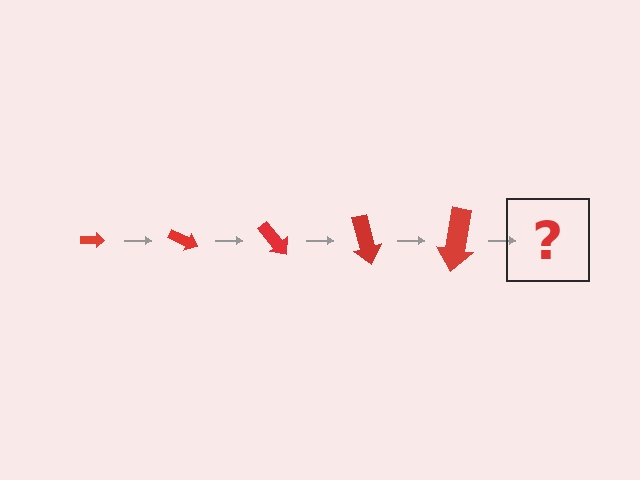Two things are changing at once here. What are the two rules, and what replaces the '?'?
The two rules are that the arrow grows larger each step and it rotates 25 degrees each step. The '?' should be an arrow, larger than the previous one and rotated 125 degrees from the start.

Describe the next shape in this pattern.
It should be an arrow, larger than the previous one and rotated 125 degrees from the start.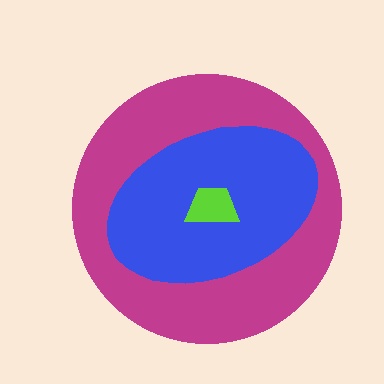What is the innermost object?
The lime trapezoid.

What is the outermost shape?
The magenta circle.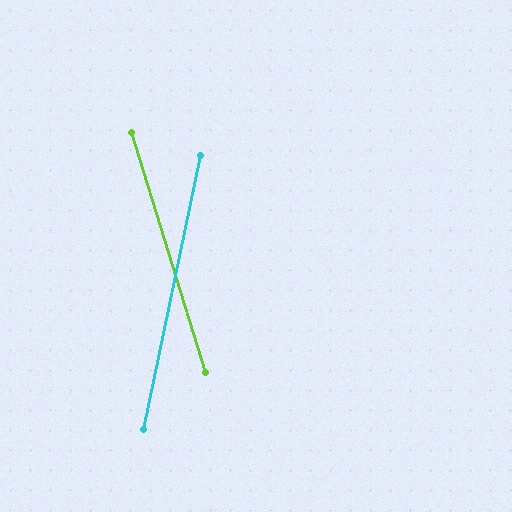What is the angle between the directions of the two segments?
Approximately 29 degrees.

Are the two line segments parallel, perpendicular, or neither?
Neither parallel nor perpendicular — they differ by about 29°.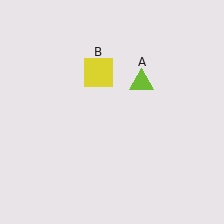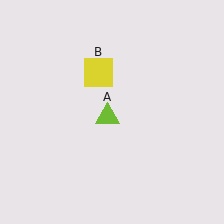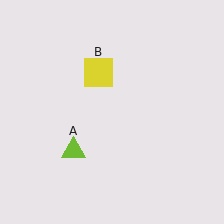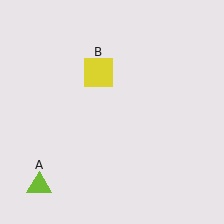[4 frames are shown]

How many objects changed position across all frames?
1 object changed position: lime triangle (object A).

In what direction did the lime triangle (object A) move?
The lime triangle (object A) moved down and to the left.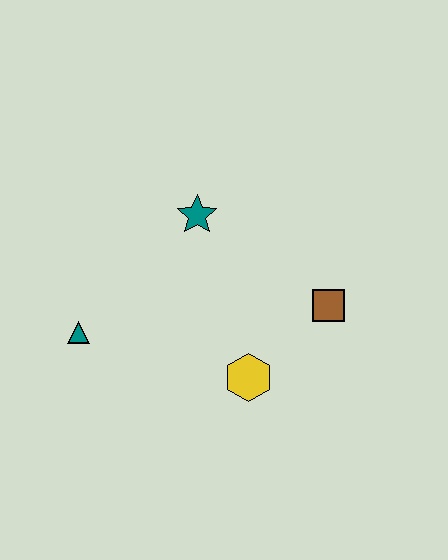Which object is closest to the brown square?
The yellow hexagon is closest to the brown square.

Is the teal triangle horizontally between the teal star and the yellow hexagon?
No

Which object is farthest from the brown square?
The teal triangle is farthest from the brown square.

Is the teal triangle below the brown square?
Yes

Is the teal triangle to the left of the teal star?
Yes